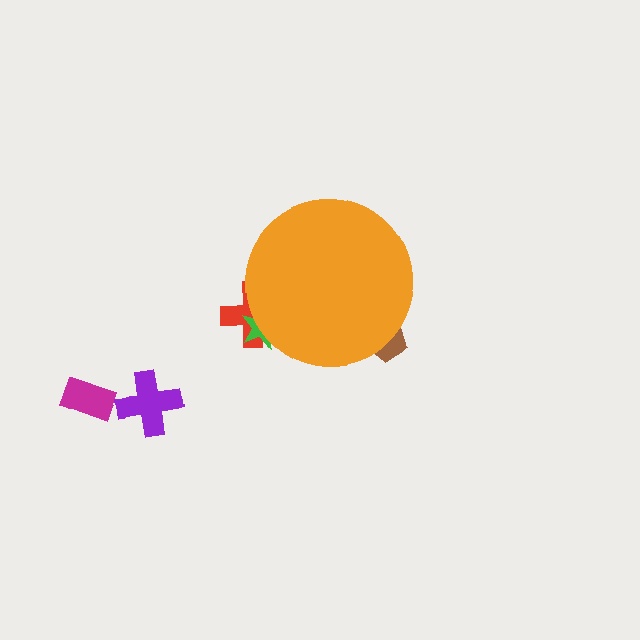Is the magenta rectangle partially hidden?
No, the magenta rectangle is fully visible.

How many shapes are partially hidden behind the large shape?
3 shapes are partially hidden.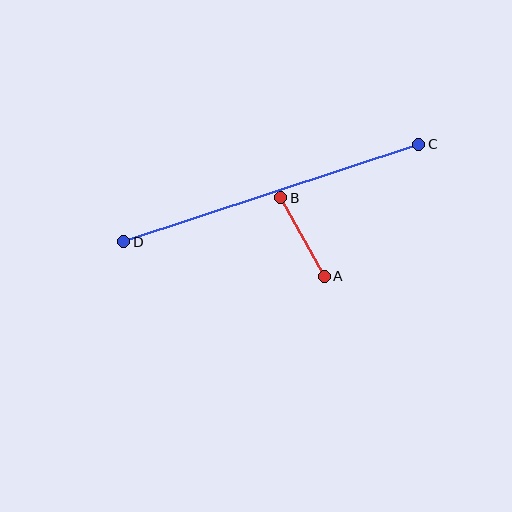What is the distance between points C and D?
The distance is approximately 310 pixels.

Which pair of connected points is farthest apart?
Points C and D are farthest apart.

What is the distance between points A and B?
The distance is approximately 90 pixels.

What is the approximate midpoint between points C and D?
The midpoint is at approximately (271, 193) pixels.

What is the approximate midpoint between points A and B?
The midpoint is at approximately (303, 237) pixels.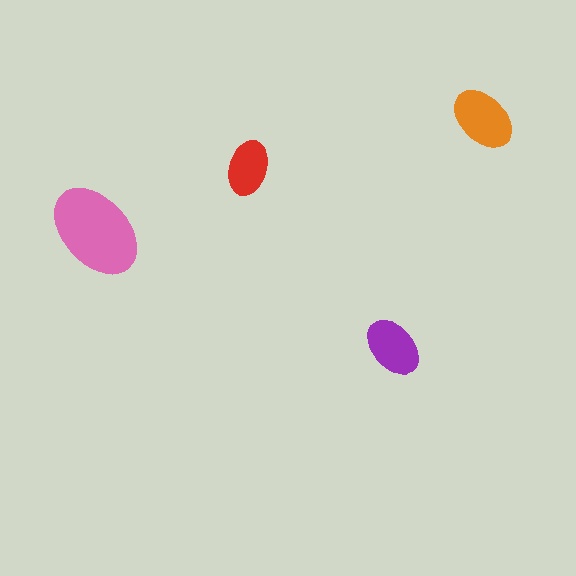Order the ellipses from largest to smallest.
the pink one, the orange one, the purple one, the red one.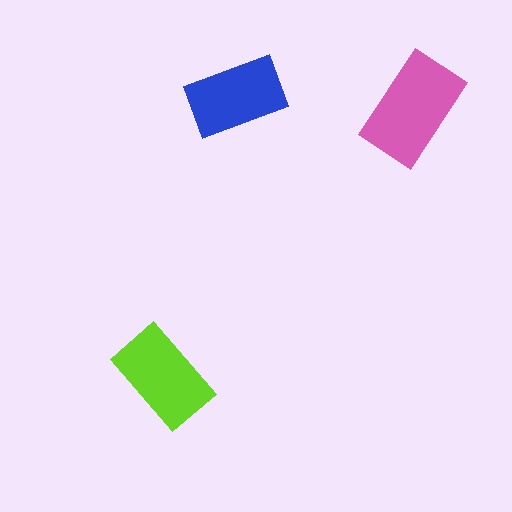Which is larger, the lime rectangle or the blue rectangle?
The lime one.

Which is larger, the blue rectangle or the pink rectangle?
The pink one.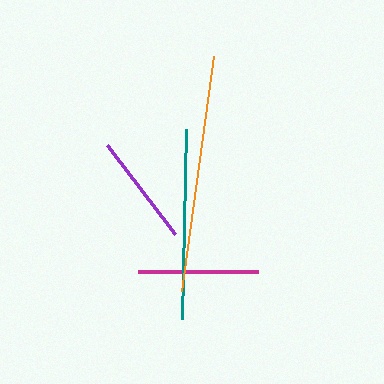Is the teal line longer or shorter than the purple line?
The teal line is longer than the purple line.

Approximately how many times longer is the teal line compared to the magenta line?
The teal line is approximately 1.6 times the length of the magenta line.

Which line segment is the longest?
The orange line is the longest at approximately 238 pixels.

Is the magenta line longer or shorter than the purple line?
The magenta line is longer than the purple line.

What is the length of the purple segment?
The purple segment is approximately 112 pixels long.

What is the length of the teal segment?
The teal segment is approximately 190 pixels long.